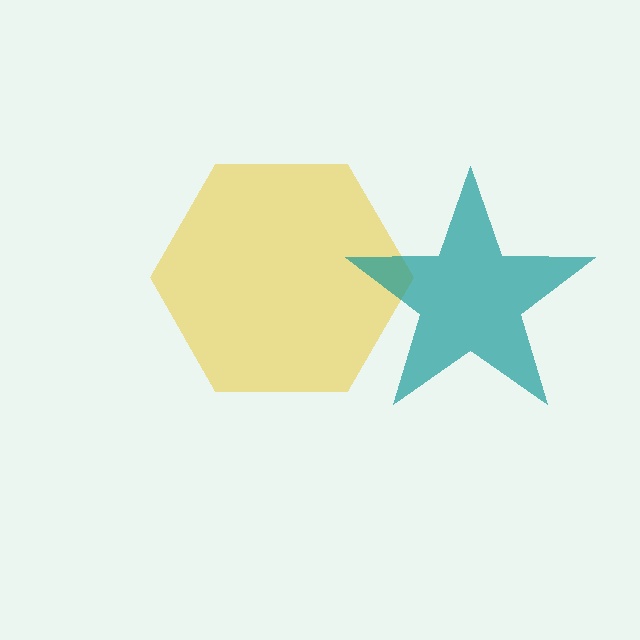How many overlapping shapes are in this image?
There are 2 overlapping shapes in the image.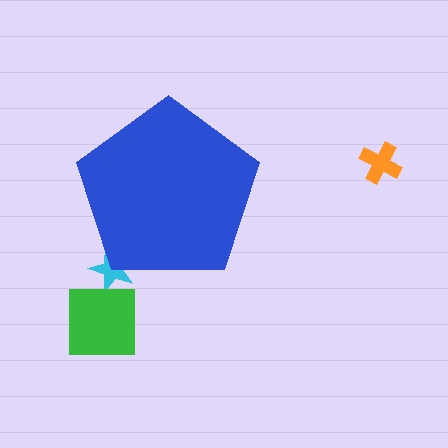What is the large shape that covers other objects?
A blue pentagon.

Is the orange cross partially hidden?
No, the orange cross is fully visible.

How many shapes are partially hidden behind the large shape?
1 shape is partially hidden.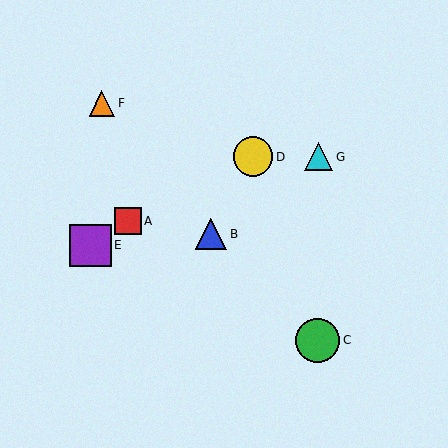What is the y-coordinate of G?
Object G is at y≈157.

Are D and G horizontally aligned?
Yes, both are at y≈157.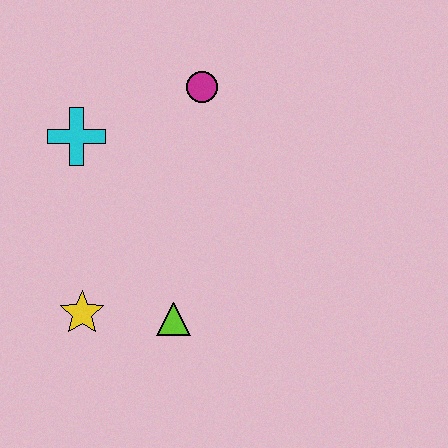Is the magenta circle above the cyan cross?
Yes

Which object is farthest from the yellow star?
The magenta circle is farthest from the yellow star.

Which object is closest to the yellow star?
The lime triangle is closest to the yellow star.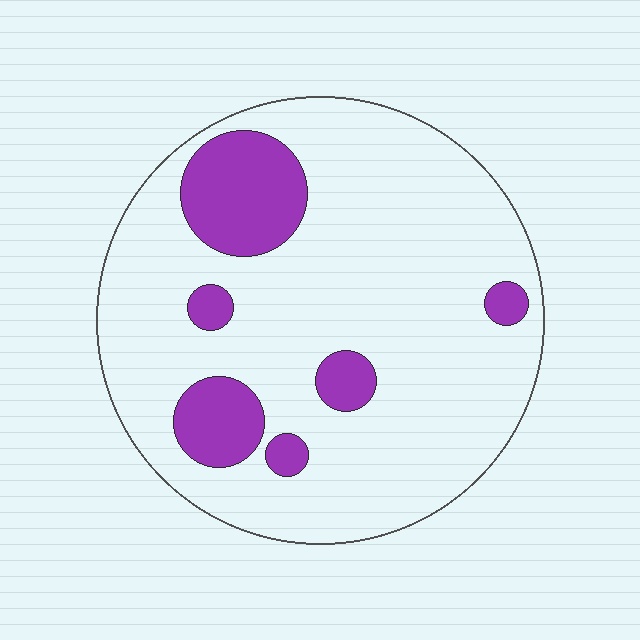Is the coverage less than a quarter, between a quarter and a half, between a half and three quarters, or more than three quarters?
Less than a quarter.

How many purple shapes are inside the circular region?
6.